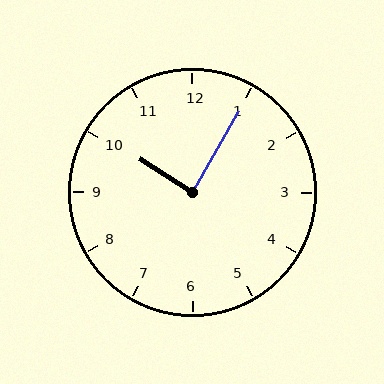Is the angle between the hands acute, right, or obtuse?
It is right.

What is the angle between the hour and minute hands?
Approximately 88 degrees.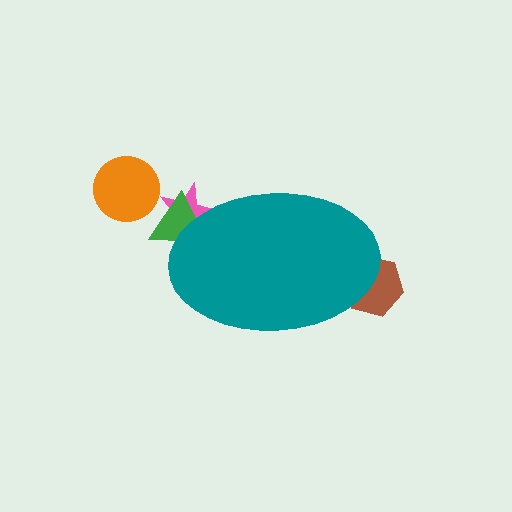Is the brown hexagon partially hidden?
Yes, the brown hexagon is partially hidden behind the teal ellipse.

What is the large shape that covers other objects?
A teal ellipse.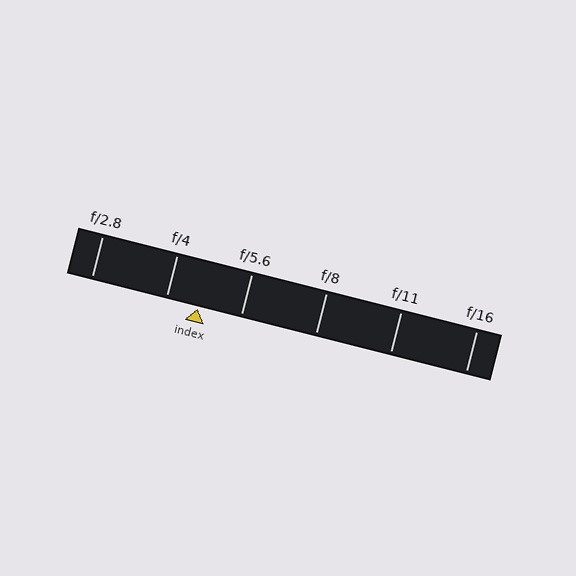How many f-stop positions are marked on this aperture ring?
There are 6 f-stop positions marked.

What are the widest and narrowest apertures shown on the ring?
The widest aperture shown is f/2.8 and the narrowest is f/16.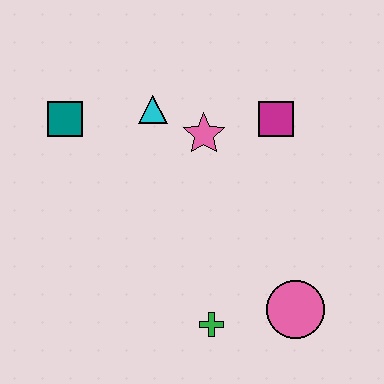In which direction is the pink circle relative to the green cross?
The pink circle is to the right of the green cross.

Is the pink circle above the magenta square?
No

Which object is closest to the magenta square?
The pink star is closest to the magenta square.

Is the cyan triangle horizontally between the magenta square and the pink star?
No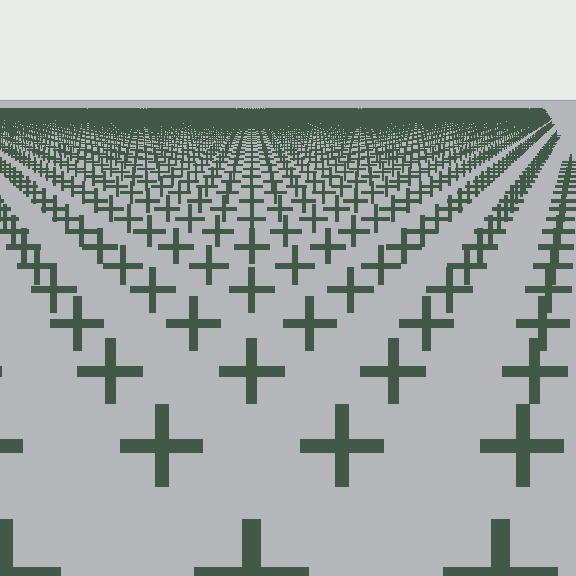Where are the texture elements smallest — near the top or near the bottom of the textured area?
Near the top.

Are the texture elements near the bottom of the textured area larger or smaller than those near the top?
Larger. Near the bottom, elements are closer to the viewer and appear at a bigger on-screen size.